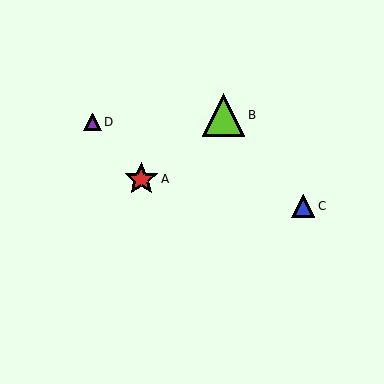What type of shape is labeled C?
Shape C is a blue triangle.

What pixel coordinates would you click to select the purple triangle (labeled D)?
Click at (92, 122) to select the purple triangle D.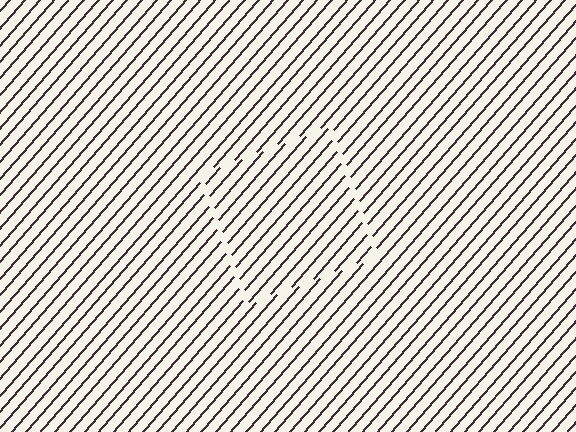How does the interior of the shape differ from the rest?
The interior of the shape contains the same grating, shifted by half a period — the contour is defined by the phase discontinuity where line-ends from the inner and outer gratings abut.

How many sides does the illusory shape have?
4 sides — the line-ends trace a square.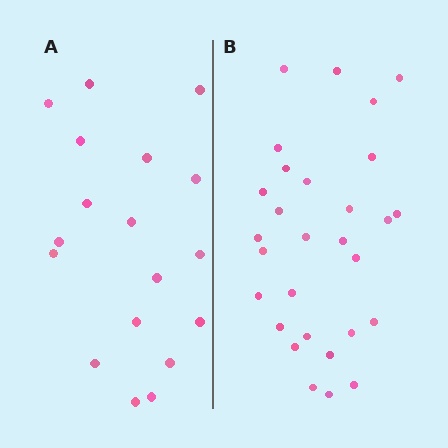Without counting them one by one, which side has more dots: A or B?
Region B (the right region) has more dots.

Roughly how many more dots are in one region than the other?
Region B has roughly 12 or so more dots than region A.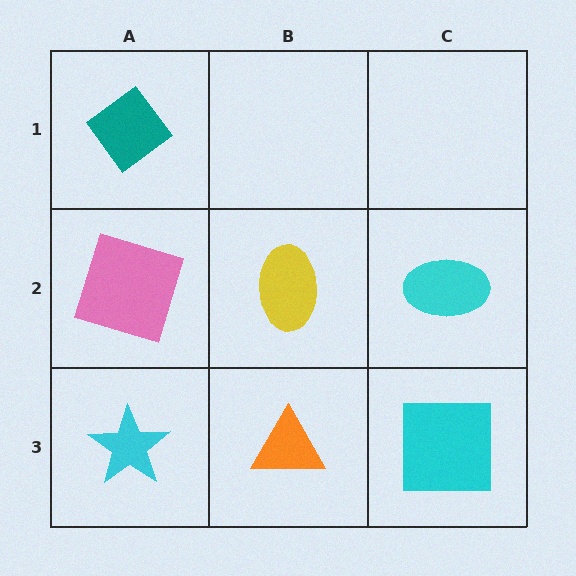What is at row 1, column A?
A teal diamond.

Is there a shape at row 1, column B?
No, that cell is empty.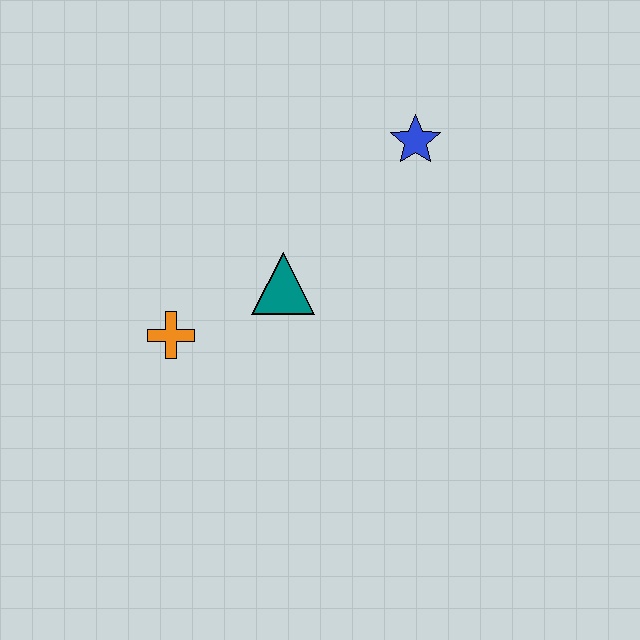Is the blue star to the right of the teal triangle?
Yes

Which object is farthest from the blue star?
The orange cross is farthest from the blue star.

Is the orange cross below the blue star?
Yes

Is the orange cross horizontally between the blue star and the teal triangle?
No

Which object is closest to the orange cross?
The teal triangle is closest to the orange cross.